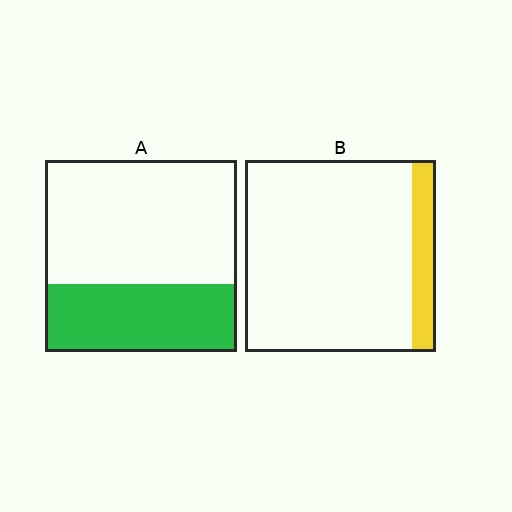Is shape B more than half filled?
No.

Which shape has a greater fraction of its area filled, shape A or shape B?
Shape A.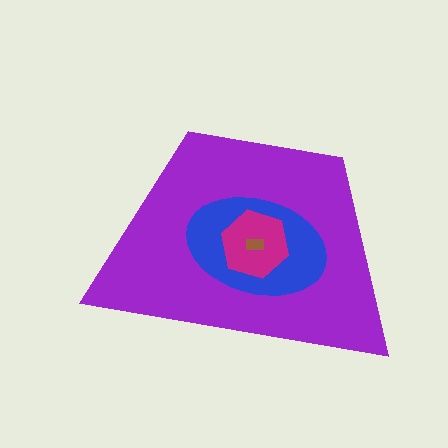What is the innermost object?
The brown rectangle.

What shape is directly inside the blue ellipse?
The magenta hexagon.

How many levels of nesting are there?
4.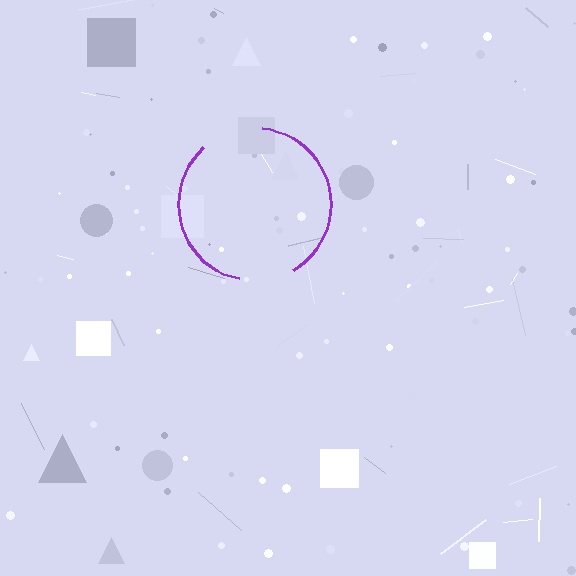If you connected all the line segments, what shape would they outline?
They would outline a circle.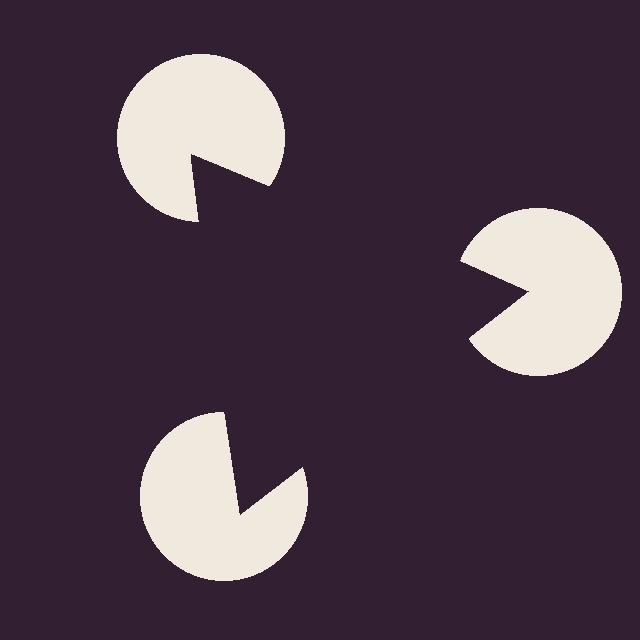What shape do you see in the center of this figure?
An illusory triangle — its edges are inferred from the aligned wedge cuts in the pac-man discs, not physically drawn.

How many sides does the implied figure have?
3 sides.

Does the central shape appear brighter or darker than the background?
It typically appears slightly darker than the background, even though no actual brightness change is drawn.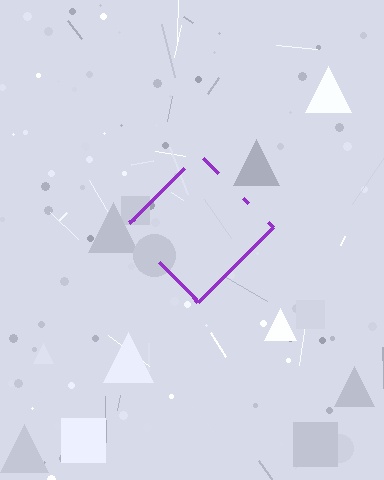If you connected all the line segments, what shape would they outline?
They would outline a diamond.